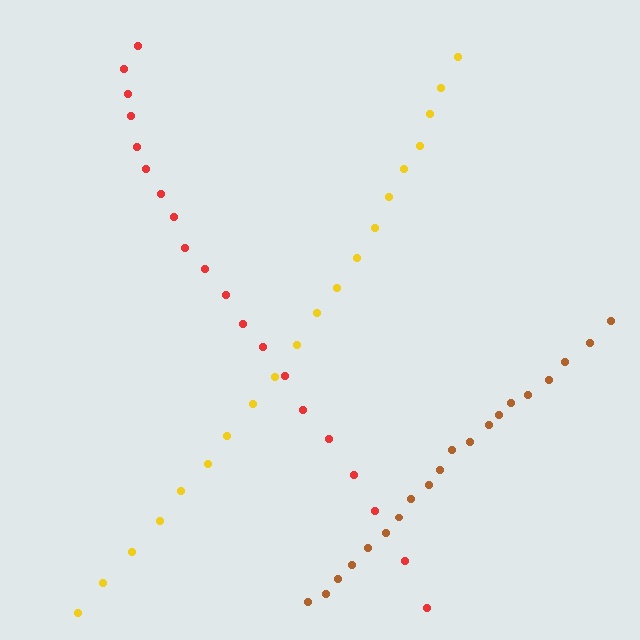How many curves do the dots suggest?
There are 3 distinct paths.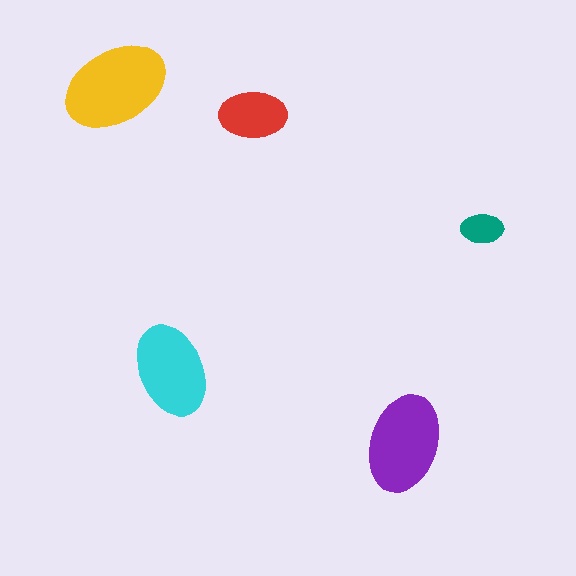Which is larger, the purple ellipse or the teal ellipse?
The purple one.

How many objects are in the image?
There are 5 objects in the image.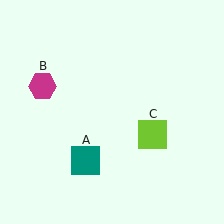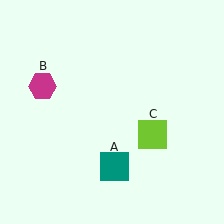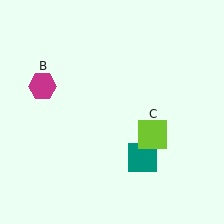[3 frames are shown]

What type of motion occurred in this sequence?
The teal square (object A) rotated counterclockwise around the center of the scene.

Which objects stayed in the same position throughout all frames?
Magenta hexagon (object B) and lime square (object C) remained stationary.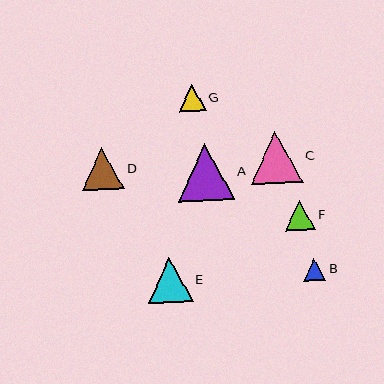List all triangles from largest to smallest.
From largest to smallest: A, C, E, D, F, G, B.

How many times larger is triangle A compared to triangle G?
Triangle A is approximately 2.1 times the size of triangle G.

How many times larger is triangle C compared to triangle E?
Triangle C is approximately 1.2 times the size of triangle E.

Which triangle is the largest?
Triangle A is the largest with a size of approximately 57 pixels.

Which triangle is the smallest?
Triangle B is the smallest with a size of approximately 22 pixels.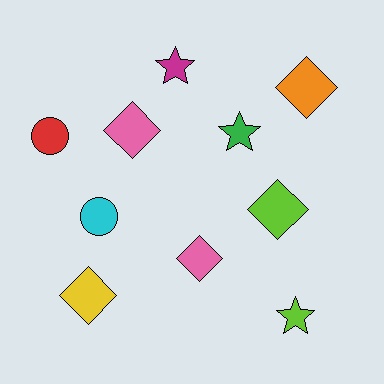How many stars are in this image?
There are 3 stars.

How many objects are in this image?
There are 10 objects.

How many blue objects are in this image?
There are no blue objects.